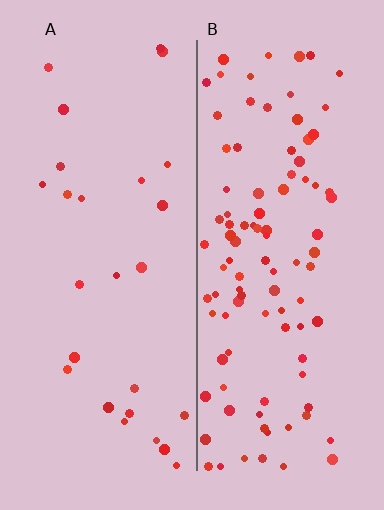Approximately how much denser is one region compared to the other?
Approximately 3.8× — region B over region A.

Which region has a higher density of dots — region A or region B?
B (the right).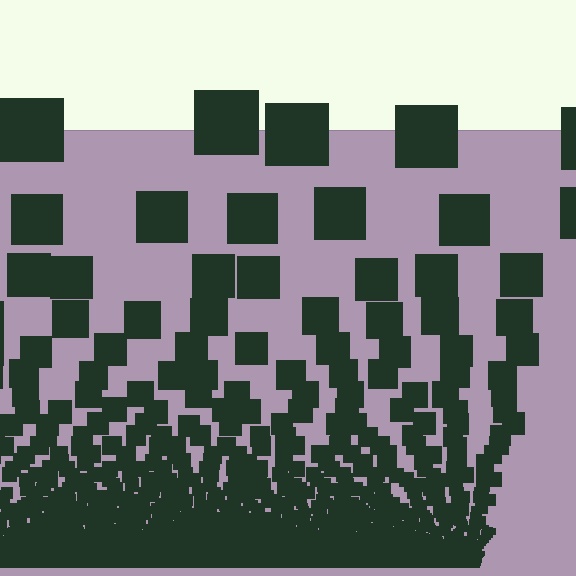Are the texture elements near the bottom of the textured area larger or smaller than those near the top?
Smaller. The gradient is inverted — elements near the bottom are smaller and denser.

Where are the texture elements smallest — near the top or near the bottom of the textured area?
Near the bottom.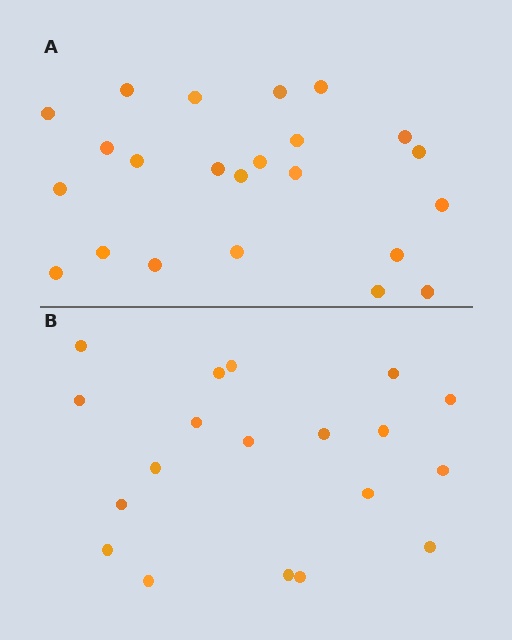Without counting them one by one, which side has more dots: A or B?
Region A (the top region) has more dots.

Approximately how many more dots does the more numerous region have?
Region A has about 4 more dots than region B.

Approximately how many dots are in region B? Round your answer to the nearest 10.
About 20 dots. (The exact count is 19, which rounds to 20.)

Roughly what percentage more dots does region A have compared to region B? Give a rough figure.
About 20% more.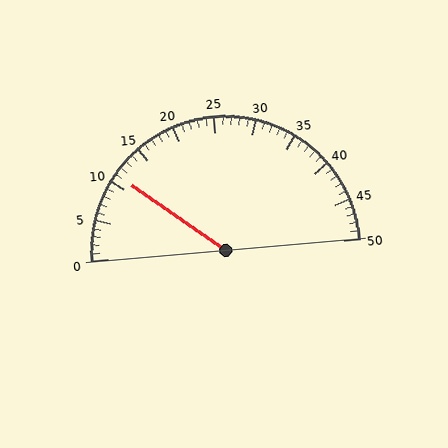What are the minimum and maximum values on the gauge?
The gauge ranges from 0 to 50.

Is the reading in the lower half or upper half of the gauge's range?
The reading is in the lower half of the range (0 to 50).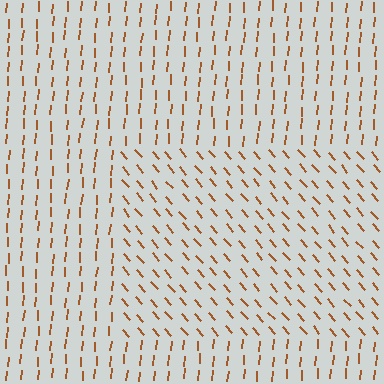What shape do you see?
I see a rectangle.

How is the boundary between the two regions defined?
The boundary is defined purely by a change in line orientation (approximately 45 degrees difference). All lines are the same color and thickness.